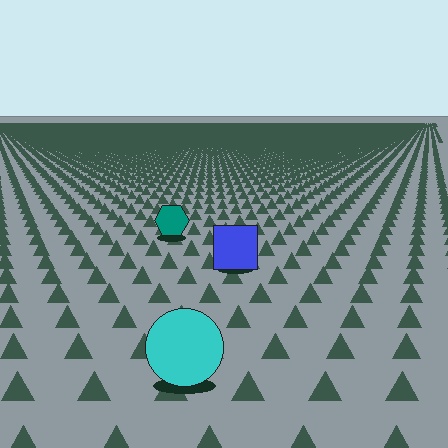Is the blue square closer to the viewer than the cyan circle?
No. The cyan circle is closer — you can tell from the texture gradient: the ground texture is coarser near it.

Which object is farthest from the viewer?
The teal hexagon is farthest from the viewer. It appears smaller and the ground texture around it is denser.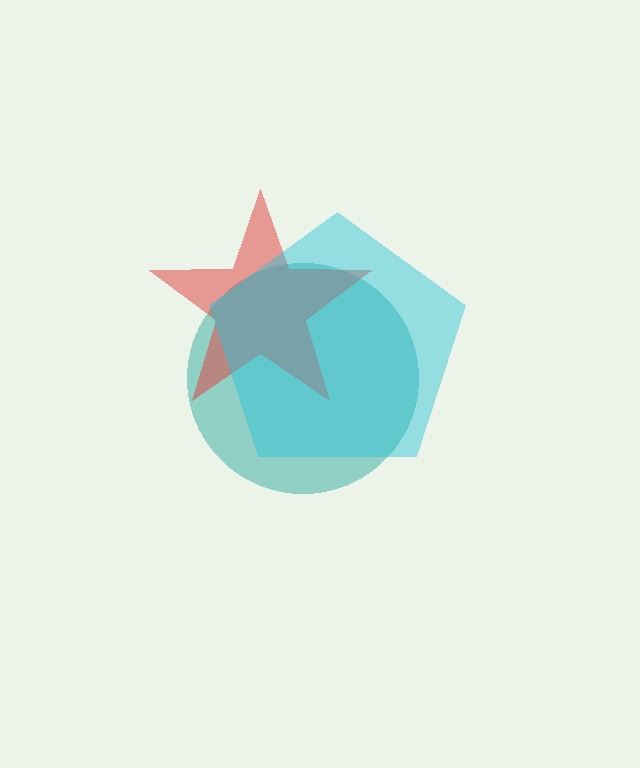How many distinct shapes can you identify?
There are 3 distinct shapes: a teal circle, a red star, a cyan pentagon.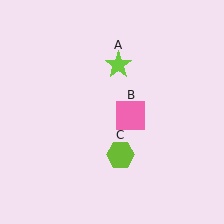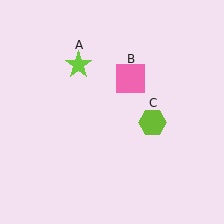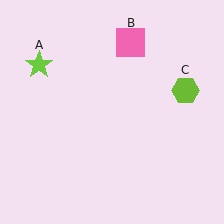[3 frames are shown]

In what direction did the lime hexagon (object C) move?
The lime hexagon (object C) moved up and to the right.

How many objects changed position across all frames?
3 objects changed position: lime star (object A), pink square (object B), lime hexagon (object C).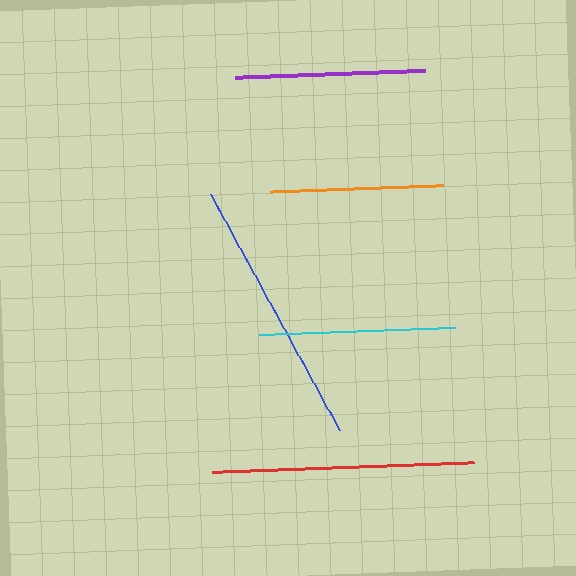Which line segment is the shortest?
The orange line is the shortest at approximately 172 pixels.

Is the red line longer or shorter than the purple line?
The red line is longer than the purple line.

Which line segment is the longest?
The blue line is the longest at approximately 270 pixels.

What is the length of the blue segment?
The blue segment is approximately 270 pixels long.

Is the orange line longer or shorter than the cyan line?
The cyan line is longer than the orange line.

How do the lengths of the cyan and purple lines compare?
The cyan and purple lines are approximately the same length.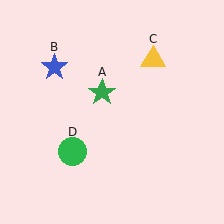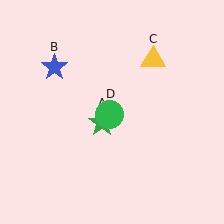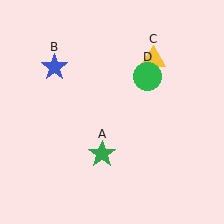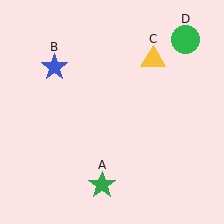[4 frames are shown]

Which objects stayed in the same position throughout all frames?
Blue star (object B) and yellow triangle (object C) remained stationary.